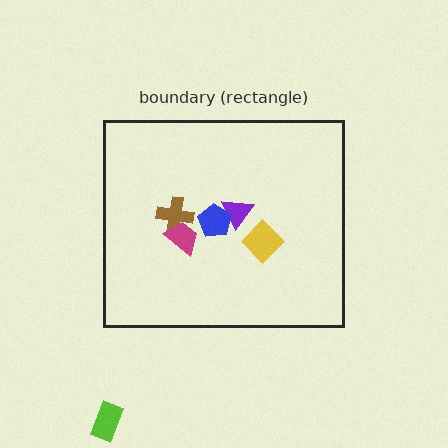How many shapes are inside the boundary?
5 inside, 1 outside.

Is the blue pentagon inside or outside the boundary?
Inside.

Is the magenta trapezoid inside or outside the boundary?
Inside.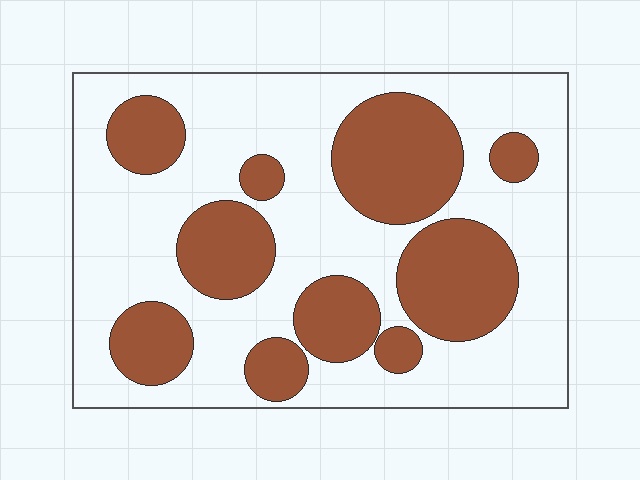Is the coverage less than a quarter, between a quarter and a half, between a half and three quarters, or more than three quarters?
Between a quarter and a half.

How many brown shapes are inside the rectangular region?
10.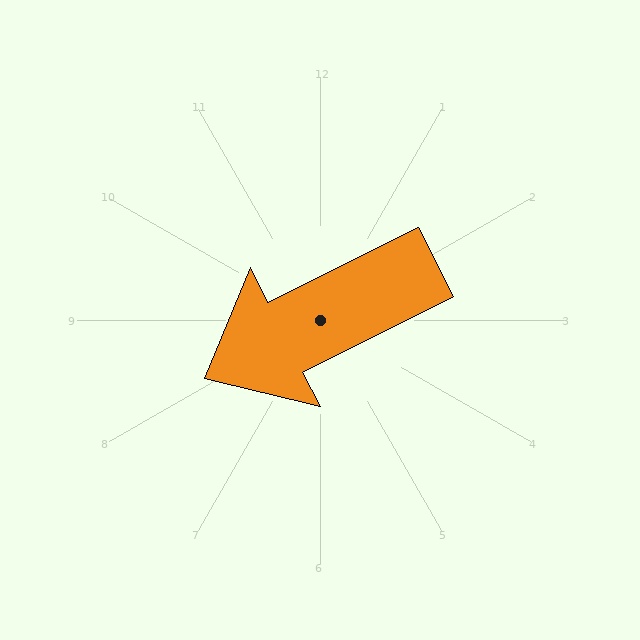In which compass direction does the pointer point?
Southwest.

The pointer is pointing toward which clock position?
Roughly 8 o'clock.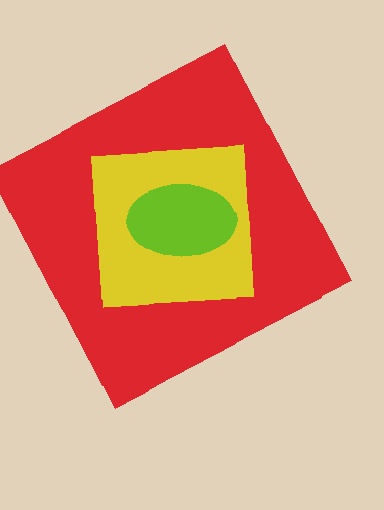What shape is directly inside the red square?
The yellow square.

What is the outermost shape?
The red square.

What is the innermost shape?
The lime ellipse.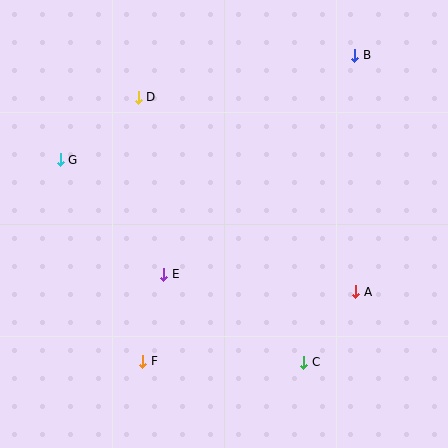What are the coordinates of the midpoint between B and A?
The midpoint between B and A is at (355, 174).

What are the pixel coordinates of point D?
Point D is at (138, 97).